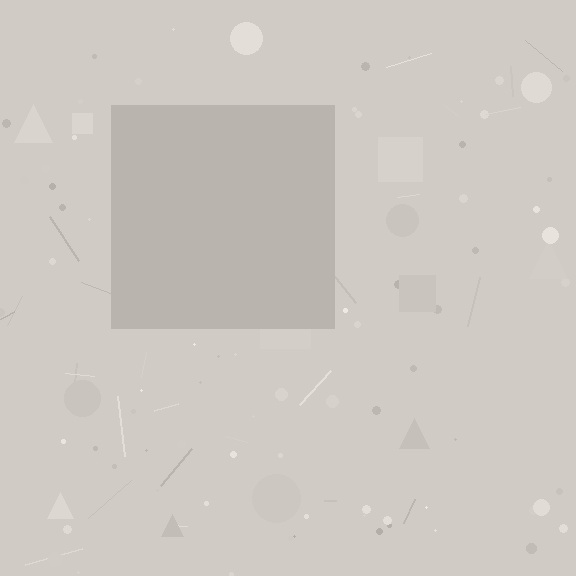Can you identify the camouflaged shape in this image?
The camouflaged shape is a square.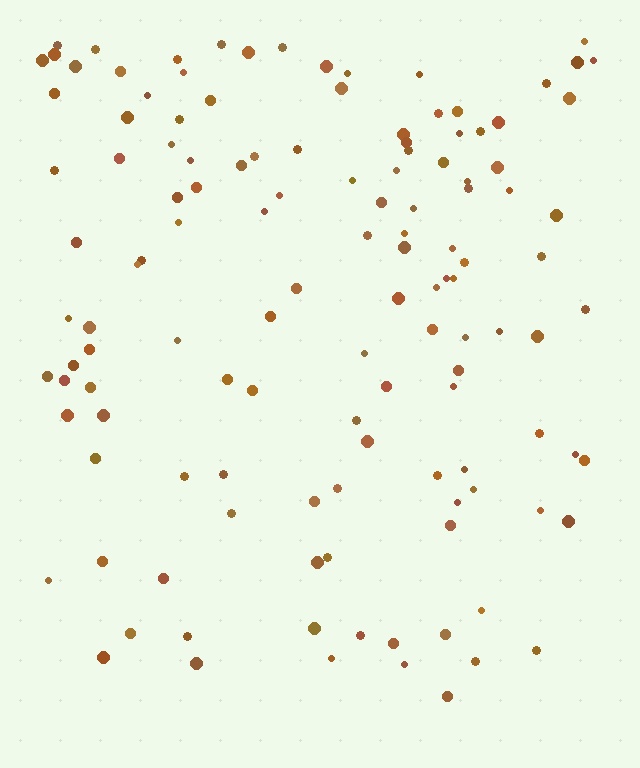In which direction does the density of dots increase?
From bottom to top, with the top side densest.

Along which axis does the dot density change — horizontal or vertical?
Vertical.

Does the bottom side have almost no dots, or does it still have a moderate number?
Still a moderate number, just noticeably fewer than the top.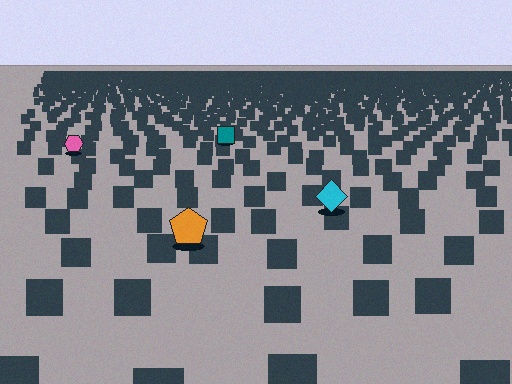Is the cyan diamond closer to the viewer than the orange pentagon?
No. The orange pentagon is closer — you can tell from the texture gradient: the ground texture is coarser near it.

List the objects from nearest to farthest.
From nearest to farthest: the orange pentagon, the cyan diamond, the pink hexagon, the teal square.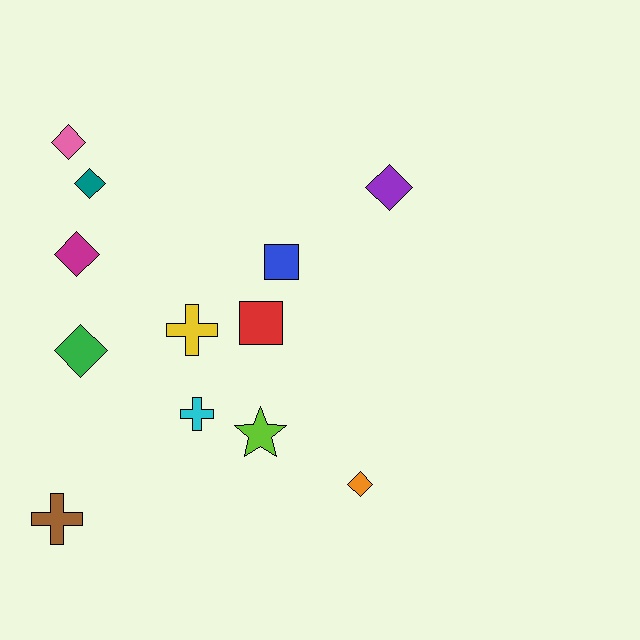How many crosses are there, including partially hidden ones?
There are 3 crosses.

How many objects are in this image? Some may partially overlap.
There are 12 objects.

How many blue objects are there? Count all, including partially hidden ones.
There is 1 blue object.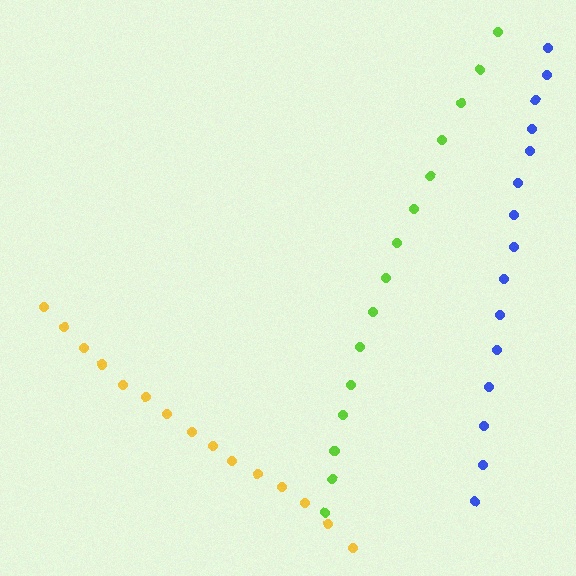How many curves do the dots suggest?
There are 3 distinct paths.